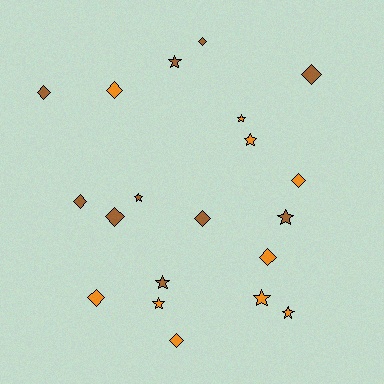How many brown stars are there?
There are 4 brown stars.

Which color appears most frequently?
Orange, with 10 objects.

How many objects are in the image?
There are 20 objects.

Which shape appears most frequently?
Diamond, with 11 objects.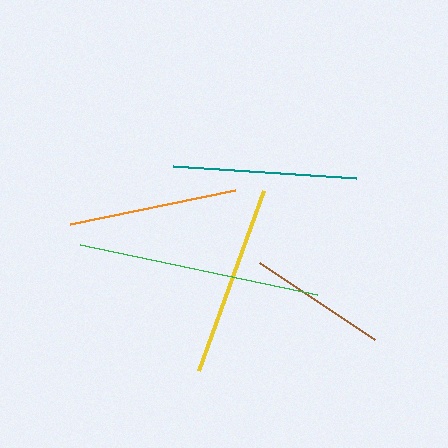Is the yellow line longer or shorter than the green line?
The green line is longer than the yellow line.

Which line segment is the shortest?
The brown line is the shortest at approximately 138 pixels.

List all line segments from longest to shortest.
From longest to shortest: green, yellow, teal, orange, brown.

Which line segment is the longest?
The green line is the longest at approximately 242 pixels.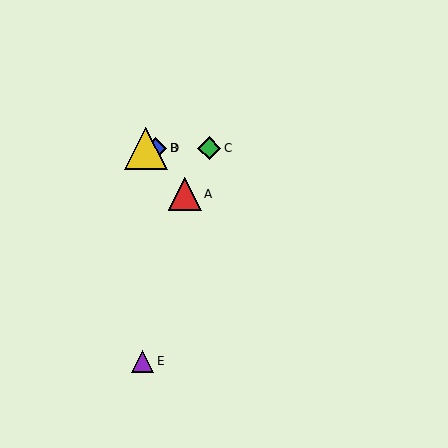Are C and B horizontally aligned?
Yes, both are at y≈148.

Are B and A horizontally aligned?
No, B is at y≈148 and A is at y≈194.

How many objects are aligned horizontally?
3 objects (B, C, D) are aligned horizontally.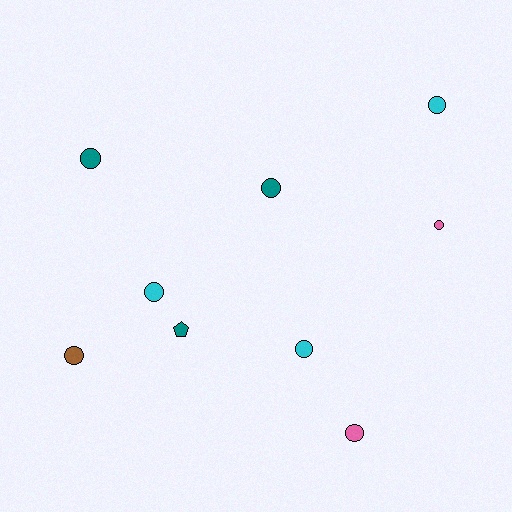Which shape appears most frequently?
Circle, with 8 objects.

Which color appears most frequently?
Cyan, with 3 objects.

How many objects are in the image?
There are 9 objects.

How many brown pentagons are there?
There are no brown pentagons.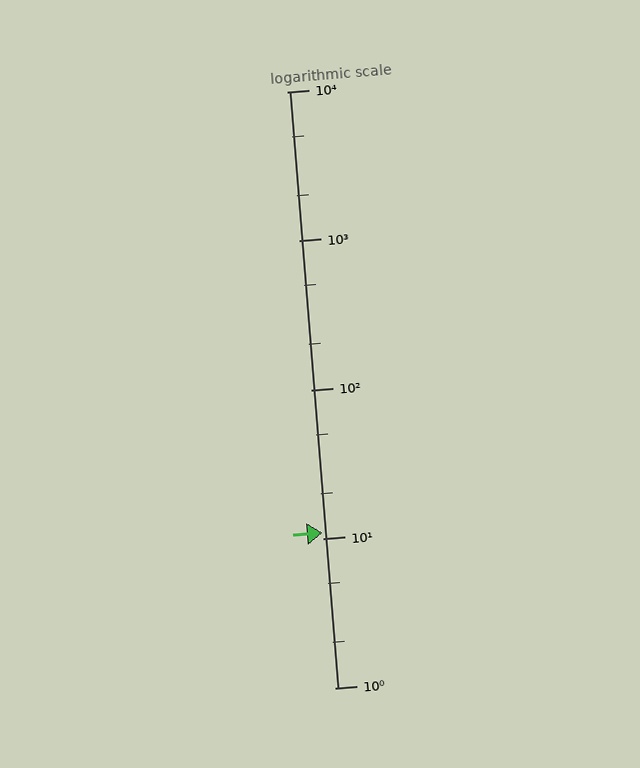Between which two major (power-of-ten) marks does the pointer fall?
The pointer is between 10 and 100.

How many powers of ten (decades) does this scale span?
The scale spans 4 decades, from 1 to 10000.